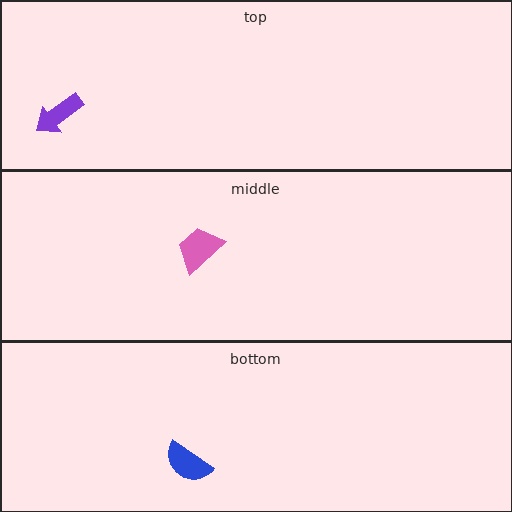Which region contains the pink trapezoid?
The middle region.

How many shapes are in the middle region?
1.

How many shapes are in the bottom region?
1.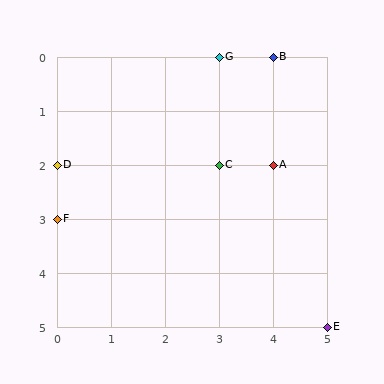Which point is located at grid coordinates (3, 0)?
Point G is at (3, 0).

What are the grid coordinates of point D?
Point D is at grid coordinates (0, 2).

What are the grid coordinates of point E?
Point E is at grid coordinates (5, 5).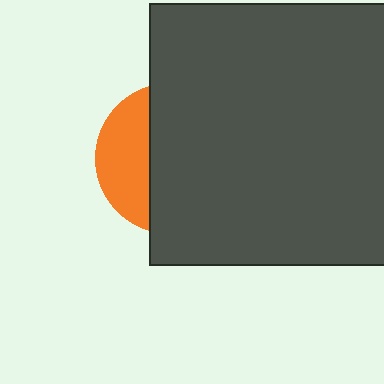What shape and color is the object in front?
The object in front is a dark gray square.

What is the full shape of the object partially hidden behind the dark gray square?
The partially hidden object is an orange circle.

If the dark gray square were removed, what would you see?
You would see the complete orange circle.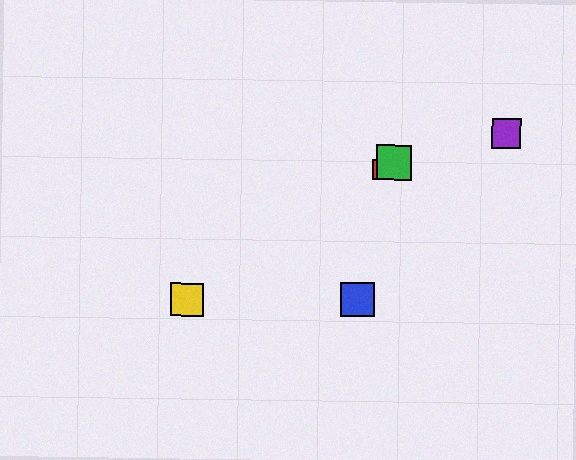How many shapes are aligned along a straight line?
3 shapes (the red square, the green square, the yellow square) are aligned along a straight line.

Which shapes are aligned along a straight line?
The red square, the green square, the yellow square are aligned along a straight line.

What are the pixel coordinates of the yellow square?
The yellow square is at (187, 300).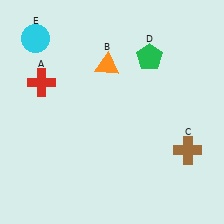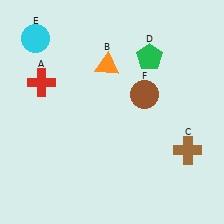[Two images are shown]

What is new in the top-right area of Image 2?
A brown circle (F) was added in the top-right area of Image 2.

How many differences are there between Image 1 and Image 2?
There is 1 difference between the two images.